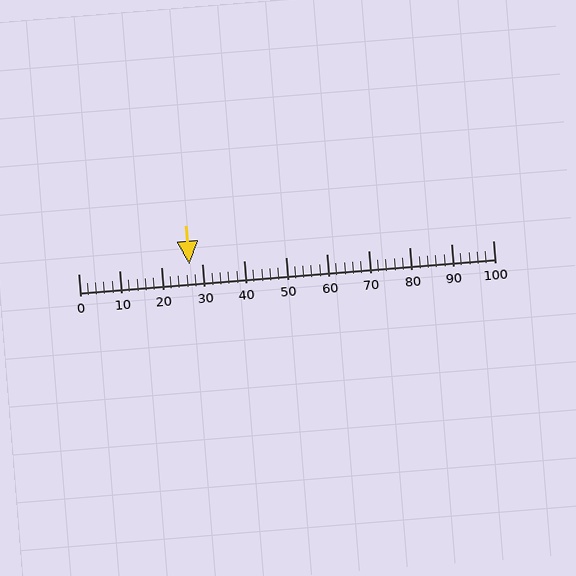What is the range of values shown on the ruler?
The ruler shows values from 0 to 100.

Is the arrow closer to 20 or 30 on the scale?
The arrow is closer to 30.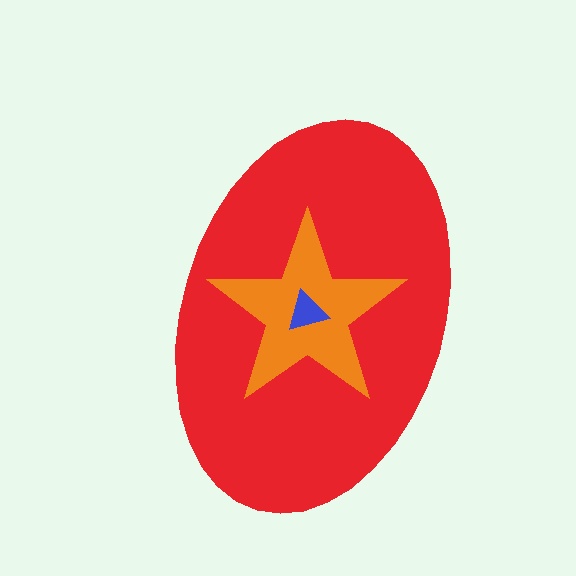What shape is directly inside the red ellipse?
The orange star.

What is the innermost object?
The blue triangle.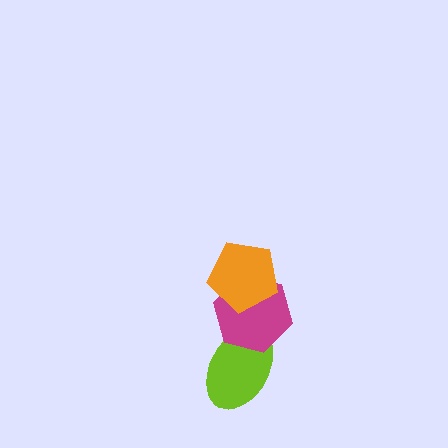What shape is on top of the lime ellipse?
The magenta hexagon is on top of the lime ellipse.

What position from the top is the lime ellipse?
The lime ellipse is 3rd from the top.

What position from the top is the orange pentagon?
The orange pentagon is 1st from the top.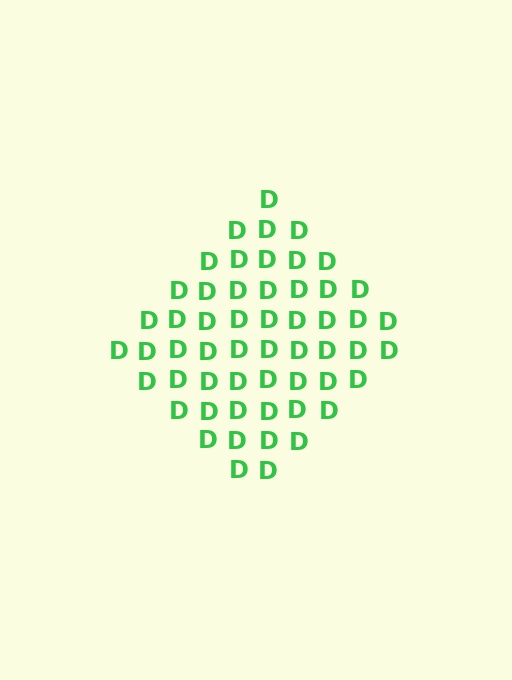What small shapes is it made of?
It is made of small letter D's.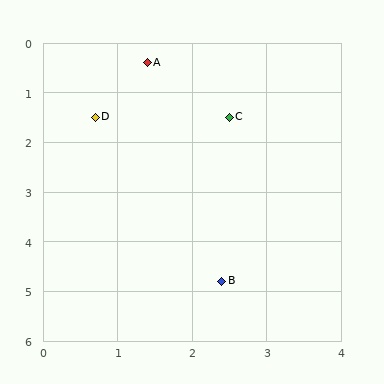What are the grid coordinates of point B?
Point B is at approximately (2.4, 4.8).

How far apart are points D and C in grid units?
Points D and C are about 1.8 grid units apart.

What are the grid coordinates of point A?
Point A is at approximately (1.4, 0.4).